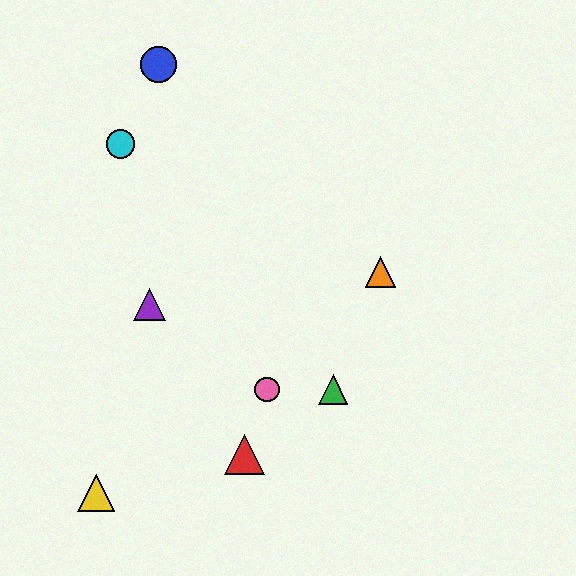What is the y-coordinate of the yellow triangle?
The yellow triangle is at y≈493.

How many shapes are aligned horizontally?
2 shapes (the green triangle, the pink circle) are aligned horizontally.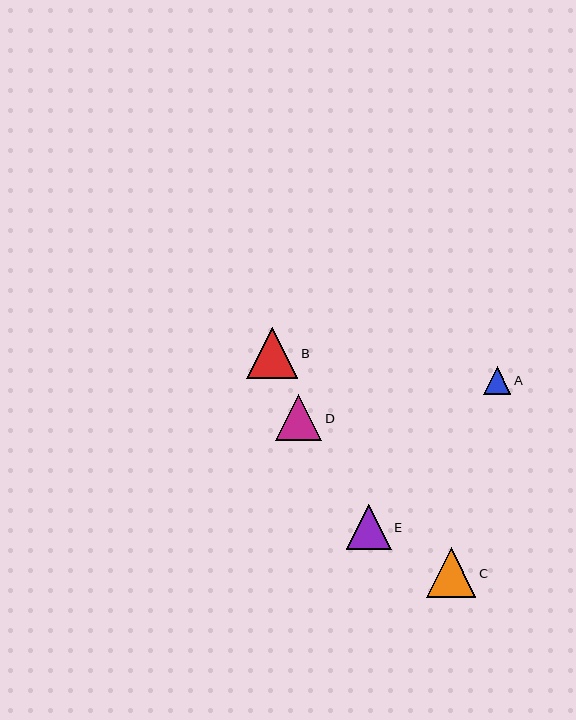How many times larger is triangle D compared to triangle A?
Triangle D is approximately 1.6 times the size of triangle A.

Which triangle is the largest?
Triangle B is the largest with a size of approximately 51 pixels.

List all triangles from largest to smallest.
From largest to smallest: B, C, D, E, A.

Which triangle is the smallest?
Triangle A is the smallest with a size of approximately 28 pixels.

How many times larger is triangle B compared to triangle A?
Triangle B is approximately 1.8 times the size of triangle A.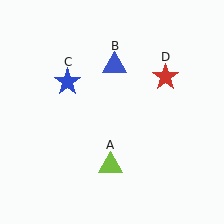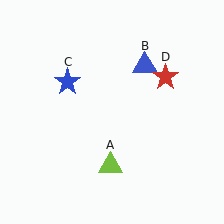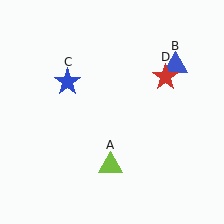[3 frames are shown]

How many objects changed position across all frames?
1 object changed position: blue triangle (object B).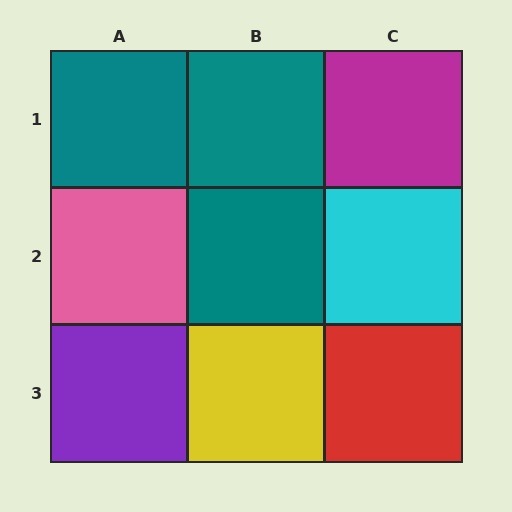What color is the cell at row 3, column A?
Purple.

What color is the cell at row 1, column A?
Teal.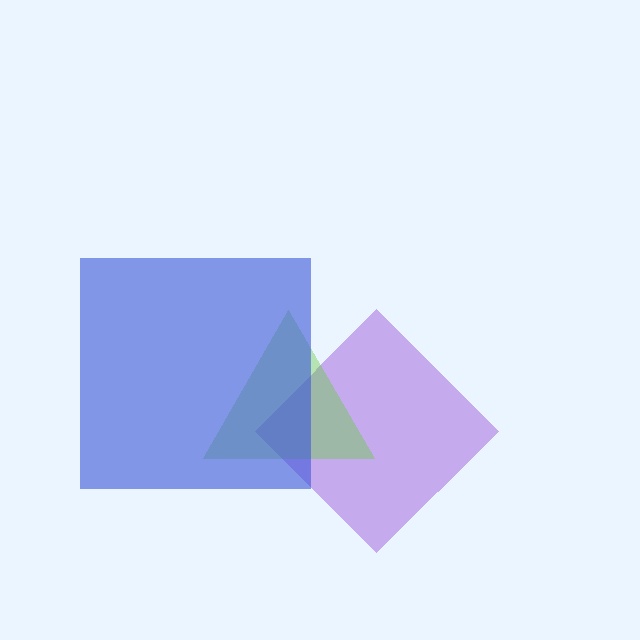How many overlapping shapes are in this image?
There are 3 overlapping shapes in the image.